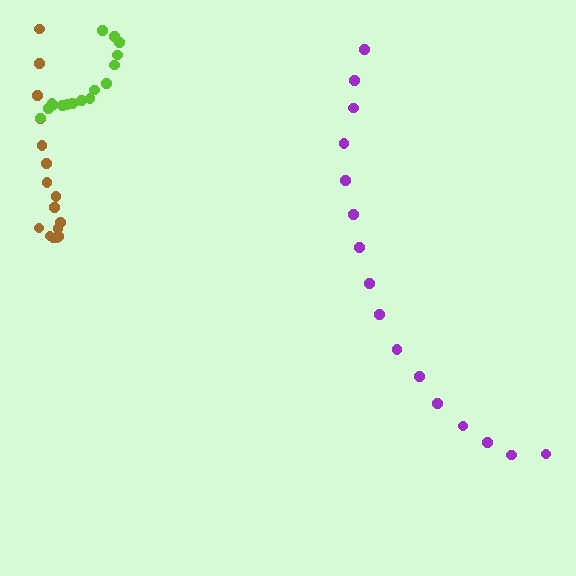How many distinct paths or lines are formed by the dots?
There are 3 distinct paths.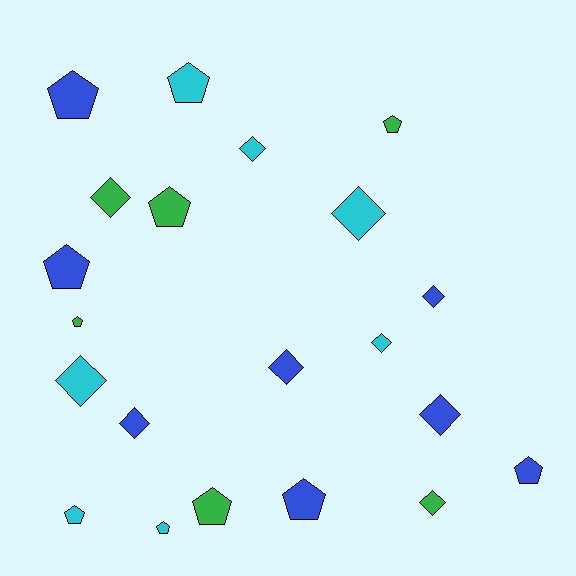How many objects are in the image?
There are 21 objects.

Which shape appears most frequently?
Pentagon, with 11 objects.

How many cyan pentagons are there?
There are 3 cyan pentagons.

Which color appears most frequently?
Blue, with 8 objects.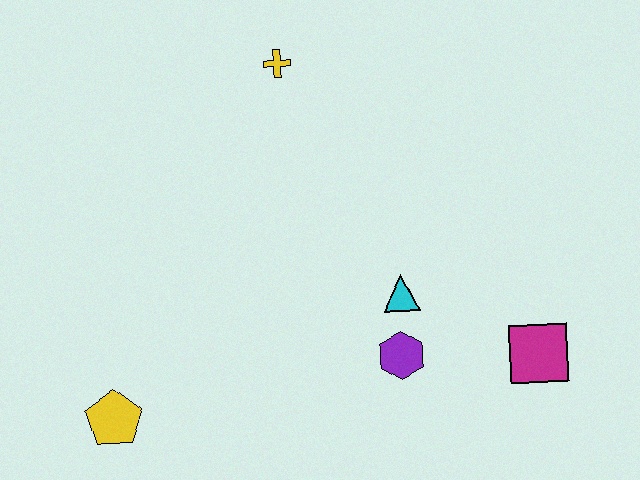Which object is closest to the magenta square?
The purple hexagon is closest to the magenta square.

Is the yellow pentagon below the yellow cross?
Yes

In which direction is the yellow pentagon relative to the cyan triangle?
The yellow pentagon is to the left of the cyan triangle.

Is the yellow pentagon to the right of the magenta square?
No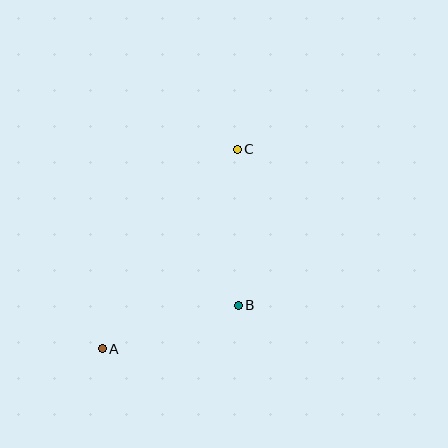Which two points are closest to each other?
Points A and B are closest to each other.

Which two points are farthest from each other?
Points A and C are farthest from each other.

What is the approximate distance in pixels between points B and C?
The distance between B and C is approximately 156 pixels.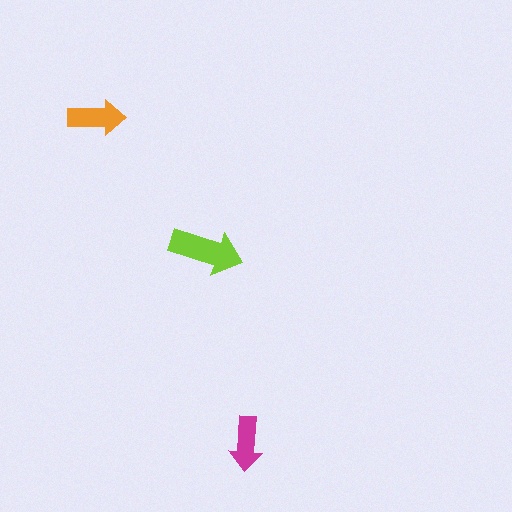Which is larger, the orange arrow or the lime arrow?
The lime one.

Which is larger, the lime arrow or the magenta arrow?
The lime one.